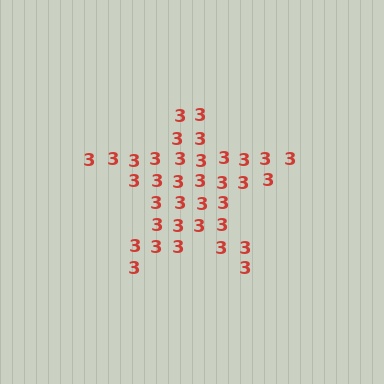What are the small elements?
The small elements are digit 3's.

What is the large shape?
The large shape is a star.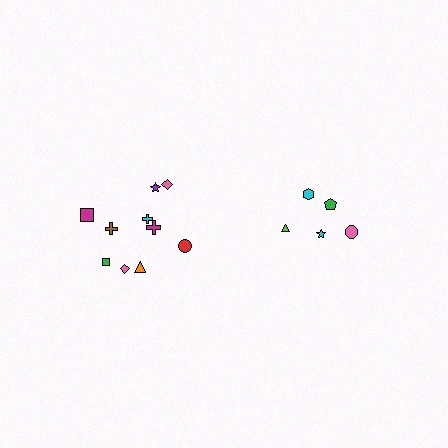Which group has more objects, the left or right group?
The left group.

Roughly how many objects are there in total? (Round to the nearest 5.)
Roughly 15 objects in total.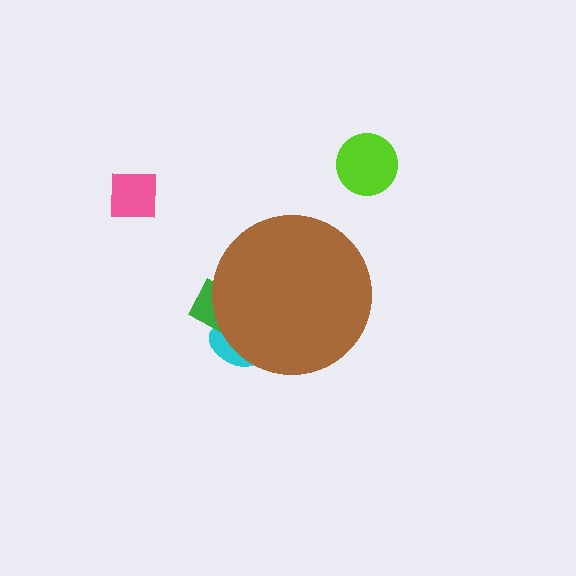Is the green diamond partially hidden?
Yes, the green diamond is partially hidden behind the brown circle.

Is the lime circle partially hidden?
No, the lime circle is fully visible.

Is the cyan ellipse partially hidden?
Yes, the cyan ellipse is partially hidden behind the brown circle.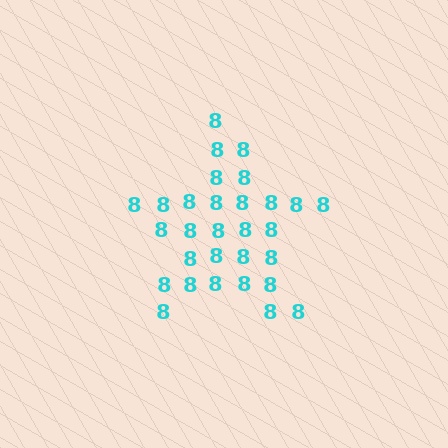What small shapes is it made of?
It is made of small digit 8's.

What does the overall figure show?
The overall figure shows a star.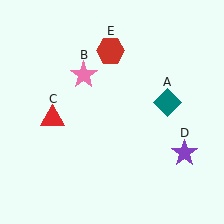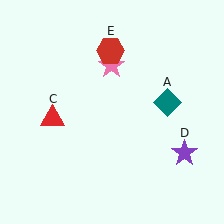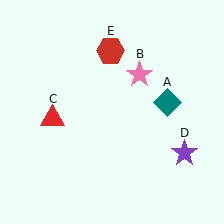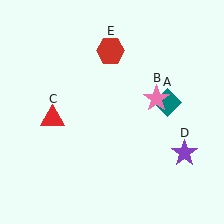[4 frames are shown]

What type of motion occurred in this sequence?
The pink star (object B) rotated clockwise around the center of the scene.